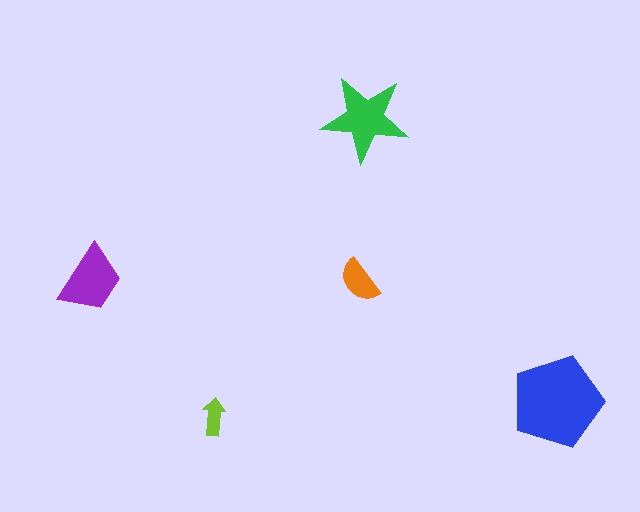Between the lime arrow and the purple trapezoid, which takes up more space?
The purple trapezoid.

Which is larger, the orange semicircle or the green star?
The green star.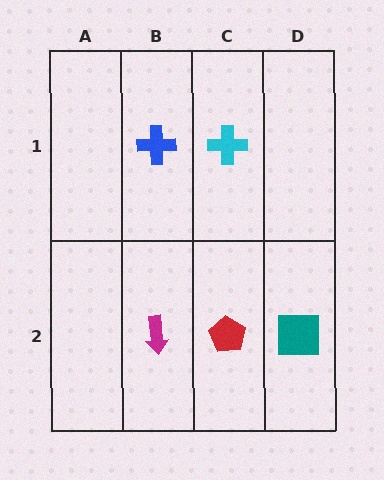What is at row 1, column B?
A blue cross.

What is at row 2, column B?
A magenta arrow.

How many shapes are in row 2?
3 shapes.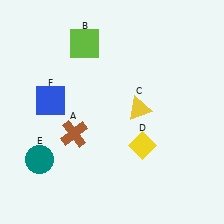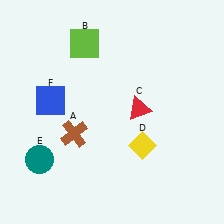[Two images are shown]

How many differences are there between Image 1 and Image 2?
There is 1 difference between the two images.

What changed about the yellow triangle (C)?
In Image 1, C is yellow. In Image 2, it changed to red.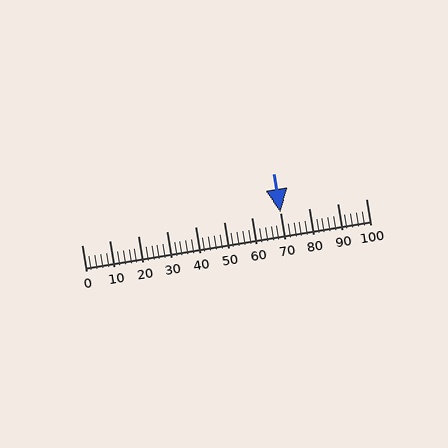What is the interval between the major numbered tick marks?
The major tick marks are spaced 10 units apart.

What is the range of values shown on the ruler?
The ruler shows values from 0 to 100.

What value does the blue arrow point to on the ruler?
The blue arrow points to approximately 70.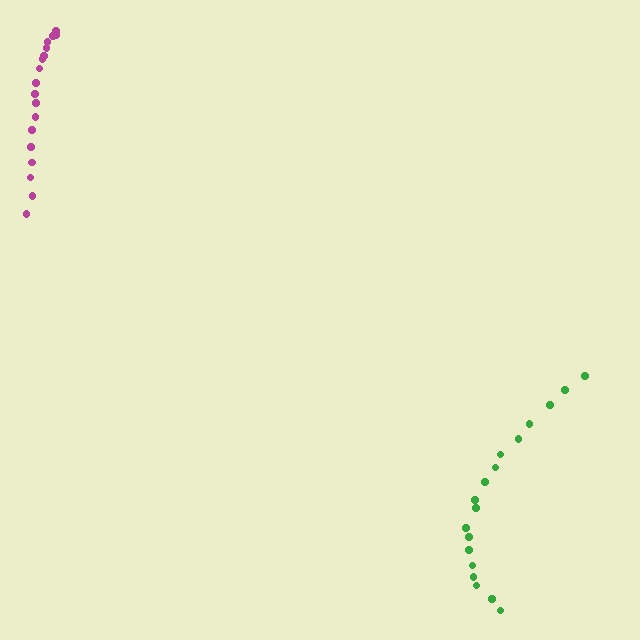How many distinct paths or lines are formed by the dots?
There are 2 distinct paths.